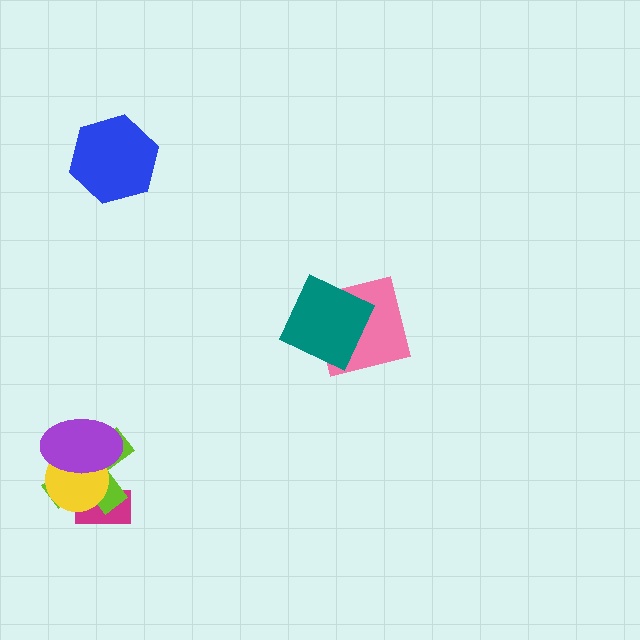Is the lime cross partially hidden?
Yes, it is partially covered by another shape.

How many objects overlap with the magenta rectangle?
2 objects overlap with the magenta rectangle.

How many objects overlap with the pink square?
1 object overlaps with the pink square.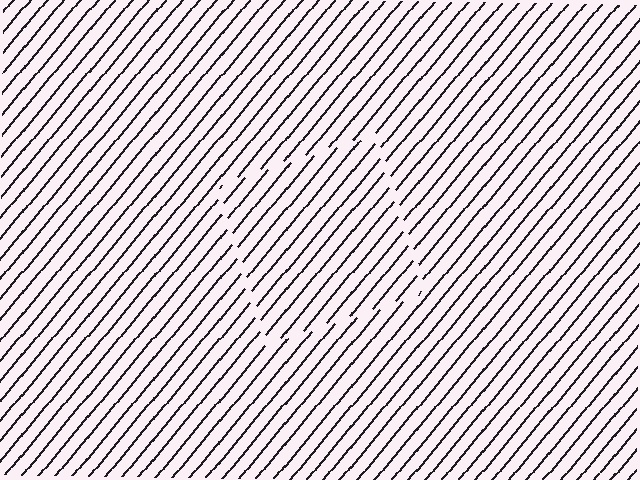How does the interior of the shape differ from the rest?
The interior of the shape contains the same grating, shifted by half a period — the contour is defined by the phase discontinuity where line-ends from the inner and outer gratings abut.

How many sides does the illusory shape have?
4 sides — the line-ends trace a square.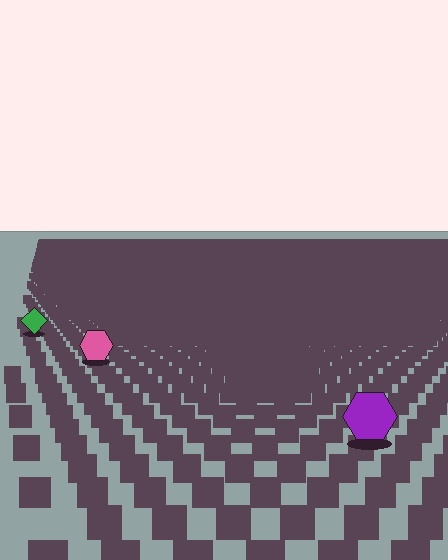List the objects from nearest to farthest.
From nearest to farthest: the purple hexagon, the pink hexagon, the green diamond.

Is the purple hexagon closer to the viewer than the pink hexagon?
Yes. The purple hexagon is closer — you can tell from the texture gradient: the ground texture is coarser near it.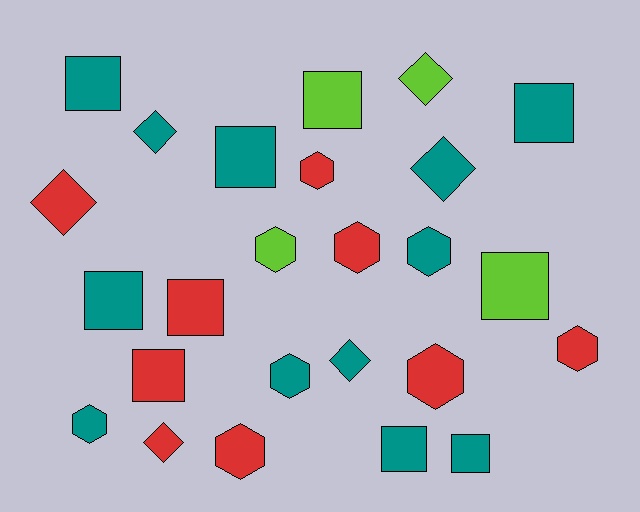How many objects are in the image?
There are 25 objects.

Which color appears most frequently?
Teal, with 12 objects.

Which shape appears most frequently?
Square, with 10 objects.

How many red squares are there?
There are 2 red squares.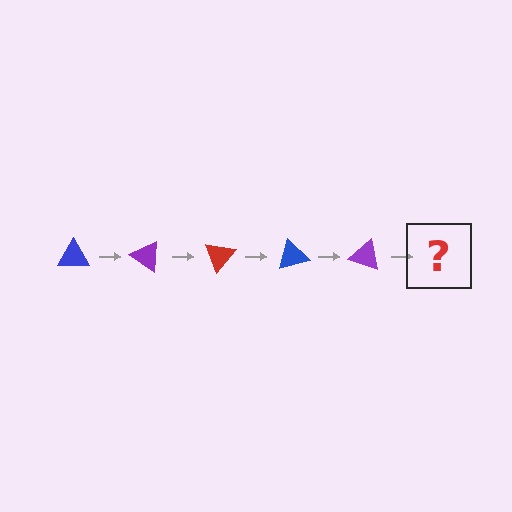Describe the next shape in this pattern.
It should be a red triangle, rotated 175 degrees from the start.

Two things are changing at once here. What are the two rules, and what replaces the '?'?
The two rules are that it rotates 35 degrees each step and the color cycles through blue, purple, and red. The '?' should be a red triangle, rotated 175 degrees from the start.